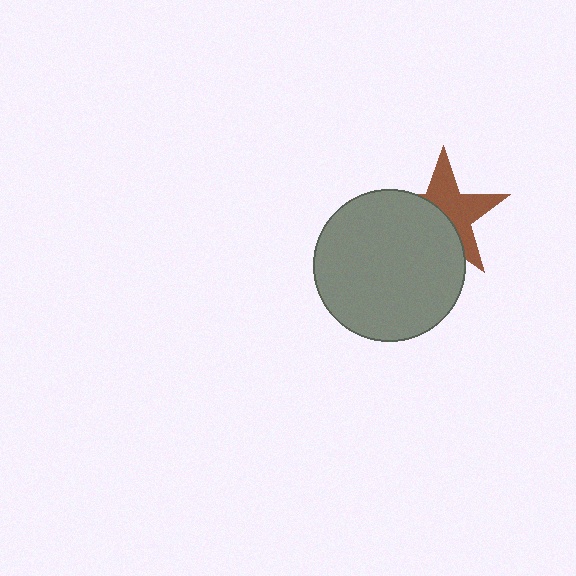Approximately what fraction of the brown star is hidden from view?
Roughly 48% of the brown star is hidden behind the gray circle.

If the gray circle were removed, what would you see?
You would see the complete brown star.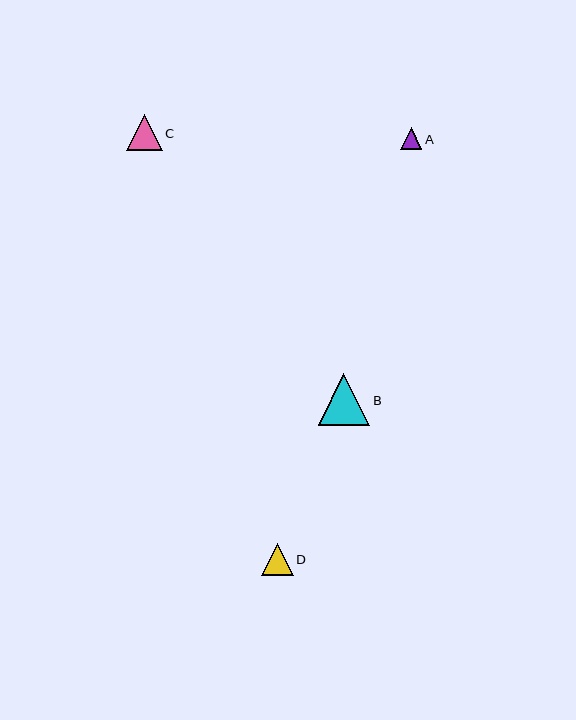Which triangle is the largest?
Triangle B is the largest with a size of approximately 51 pixels.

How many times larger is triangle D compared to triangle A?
Triangle D is approximately 1.5 times the size of triangle A.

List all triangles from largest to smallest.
From largest to smallest: B, C, D, A.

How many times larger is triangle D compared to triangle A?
Triangle D is approximately 1.5 times the size of triangle A.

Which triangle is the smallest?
Triangle A is the smallest with a size of approximately 22 pixels.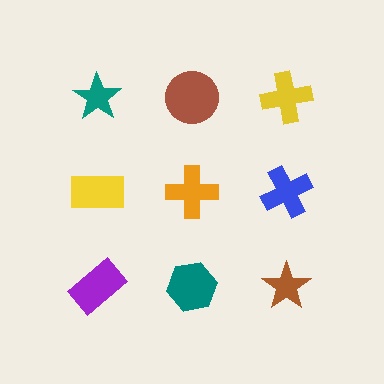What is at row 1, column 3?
A yellow cross.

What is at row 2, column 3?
A blue cross.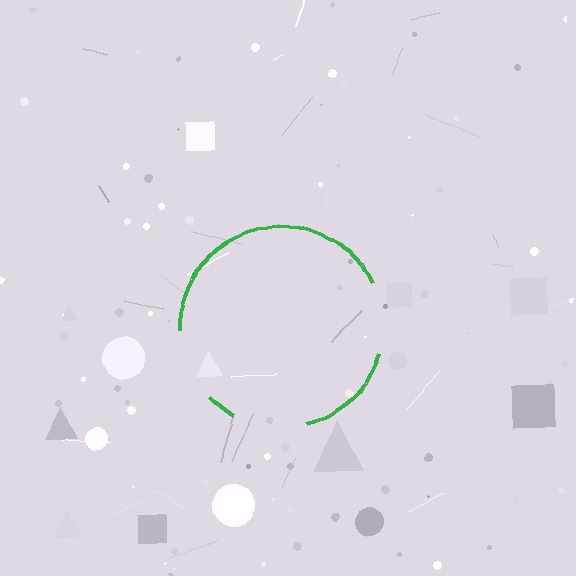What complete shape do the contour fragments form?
The contour fragments form a circle.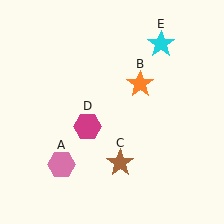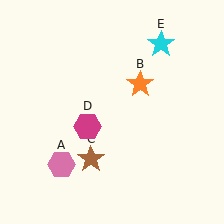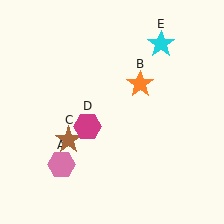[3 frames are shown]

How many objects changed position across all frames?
1 object changed position: brown star (object C).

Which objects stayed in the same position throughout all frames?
Pink hexagon (object A) and orange star (object B) and magenta hexagon (object D) and cyan star (object E) remained stationary.